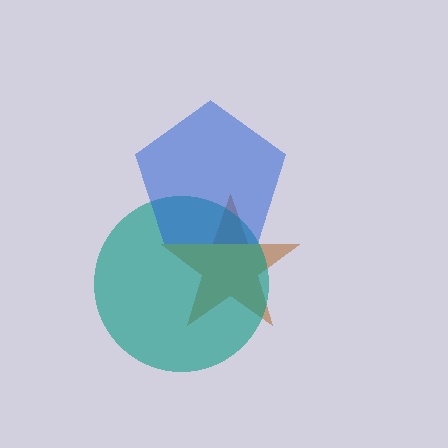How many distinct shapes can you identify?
There are 3 distinct shapes: a brown star, a teal circle, a blue pentagon.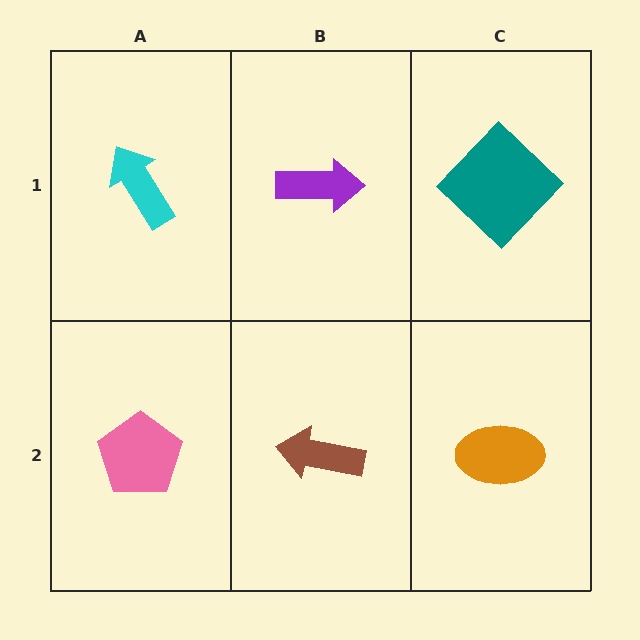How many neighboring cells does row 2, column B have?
3.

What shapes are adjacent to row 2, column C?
A teal diamond (row 1, column C), a brown arrow (row 2, column B).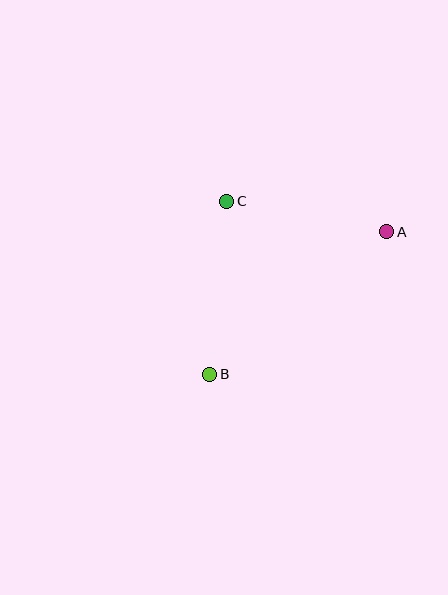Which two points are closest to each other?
Points A and C are closest to each other.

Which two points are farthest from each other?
Points A and B are farthest from each other.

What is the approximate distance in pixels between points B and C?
The distance between B and C is approximately 174 pixels.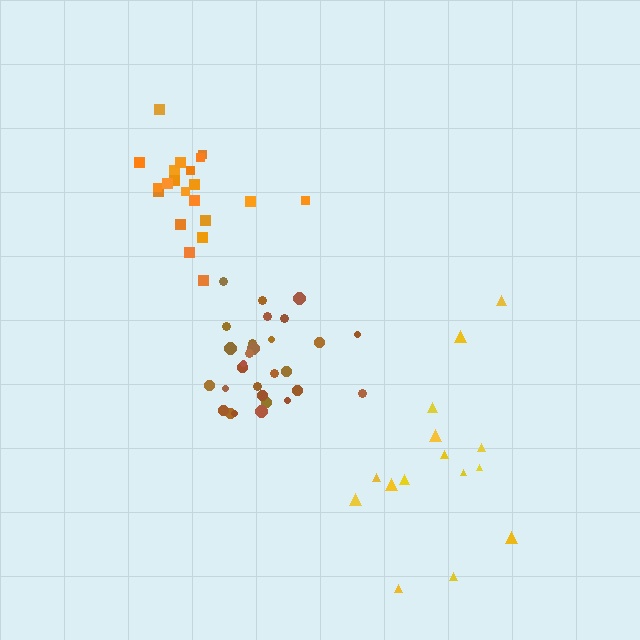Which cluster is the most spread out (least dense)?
Yellow.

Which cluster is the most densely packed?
Brown.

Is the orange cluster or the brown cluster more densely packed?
Brown.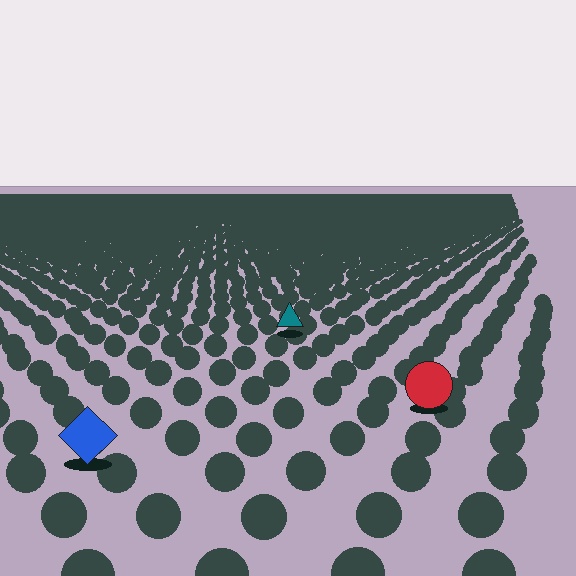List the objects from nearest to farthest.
From nearest to farthest: the blue diamond, the red circle, the teal triangle.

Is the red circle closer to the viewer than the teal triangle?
Yes. The red circle is closer — you can tell from the texture gradient: the ground texture is coarser near it.